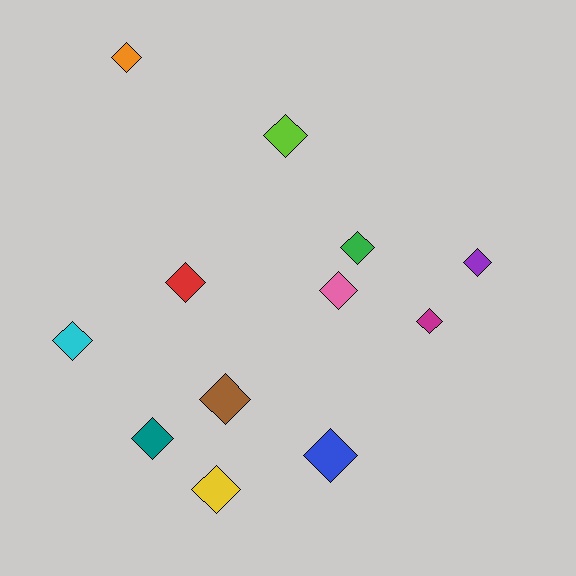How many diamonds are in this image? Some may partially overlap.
There are 12 diamonds.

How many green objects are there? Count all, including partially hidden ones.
There is 1 green object.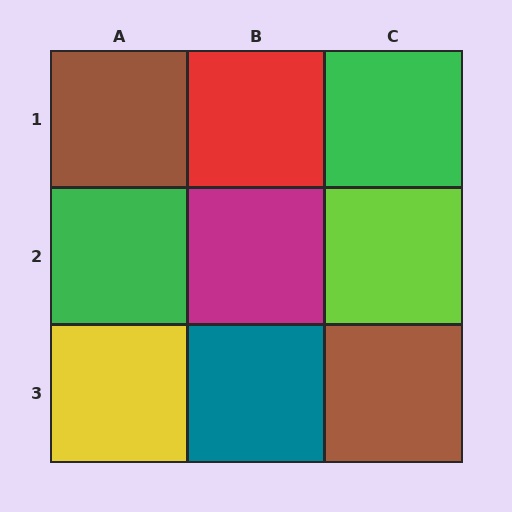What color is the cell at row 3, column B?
Teal.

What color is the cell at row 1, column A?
Brown.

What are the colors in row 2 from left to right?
Green, magenta, lime.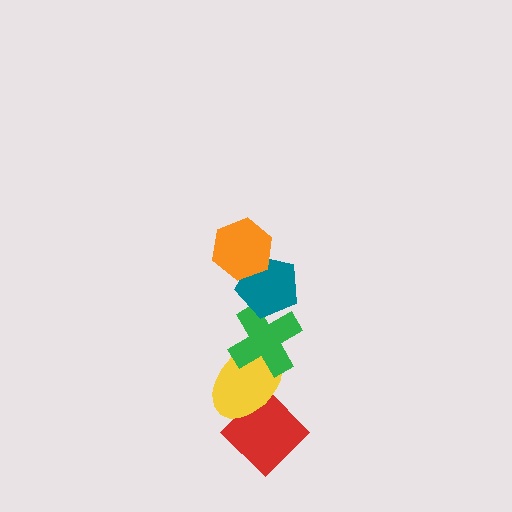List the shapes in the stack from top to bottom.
From top to bottom: the orange hexagon, the teal pentagon, the green cross, the yellow ellipse, the red diamond.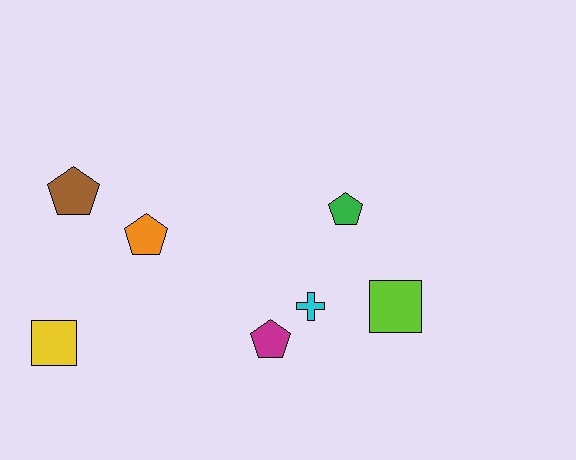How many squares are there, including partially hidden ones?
There are 2 squares.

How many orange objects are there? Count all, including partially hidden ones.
There is 1 orange object.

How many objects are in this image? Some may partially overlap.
There are 7 objects.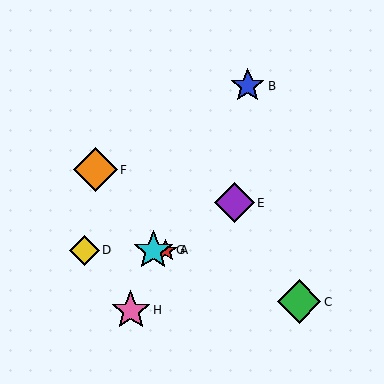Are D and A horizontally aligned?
Yes, both are at y≈250.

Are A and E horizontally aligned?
No, A is at y≈250 and E is at y≈203.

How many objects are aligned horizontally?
3 objects (A, D, G) are aligned horizontally.